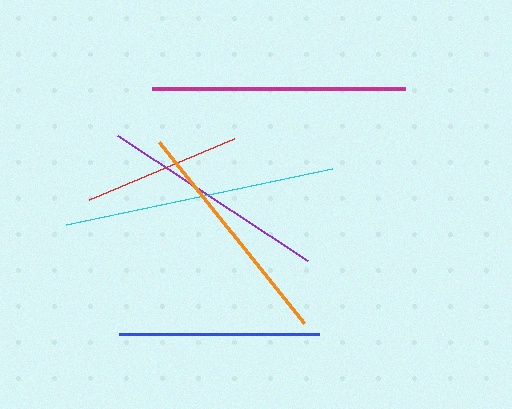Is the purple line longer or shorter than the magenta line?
The magenta line is longer than the purple line.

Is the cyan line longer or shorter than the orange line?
The cyan line is longer than the orange line.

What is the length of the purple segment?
The purple segment is approximately 227 pixels long.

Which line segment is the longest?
The cyan line is the longest at approximately 272 pixels.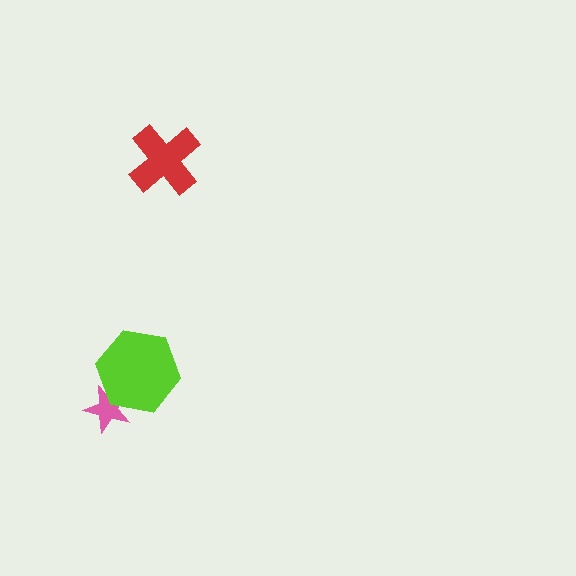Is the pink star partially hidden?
Yes, it is partially covered by another shape.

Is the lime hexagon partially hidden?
No, no other shape covers it.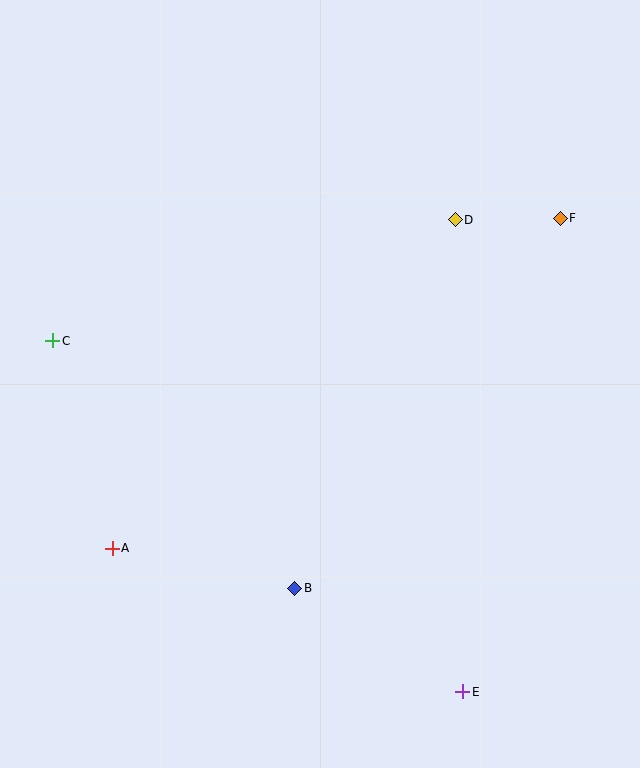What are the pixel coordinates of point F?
Point F is at (560, 218).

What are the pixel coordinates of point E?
Point E is at (463, 692).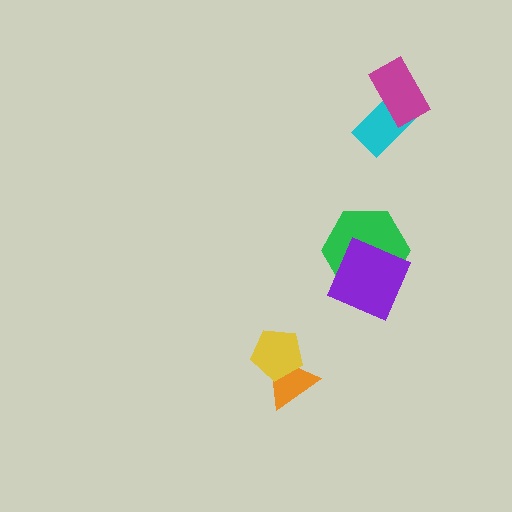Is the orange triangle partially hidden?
Yes, it is partially covered by another shape.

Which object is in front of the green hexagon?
The purple diamond is in front of the green hexagon.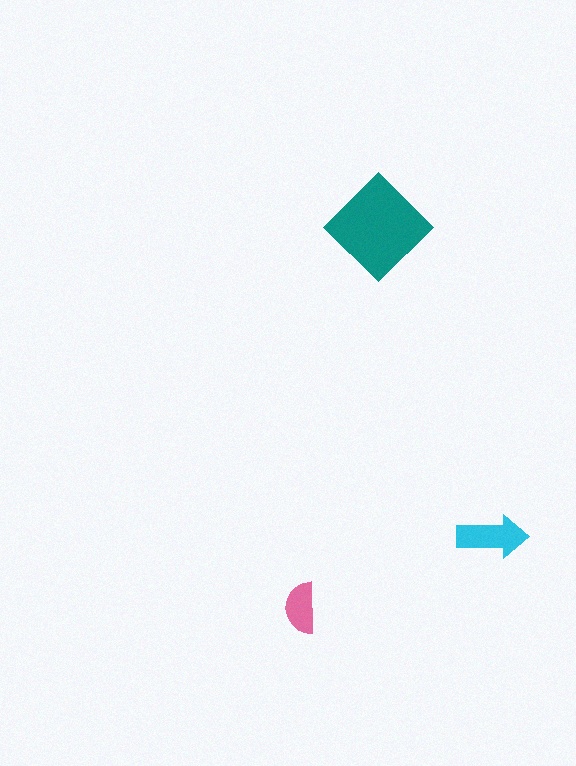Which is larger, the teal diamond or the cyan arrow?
The teal diamond.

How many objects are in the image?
There are 3 objects in the image.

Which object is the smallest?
The pink semicircle.